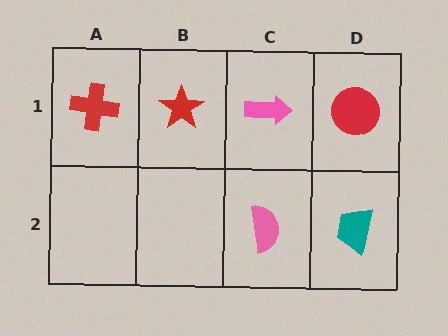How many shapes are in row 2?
2 shapes.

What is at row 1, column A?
A red cross.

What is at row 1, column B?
A red star.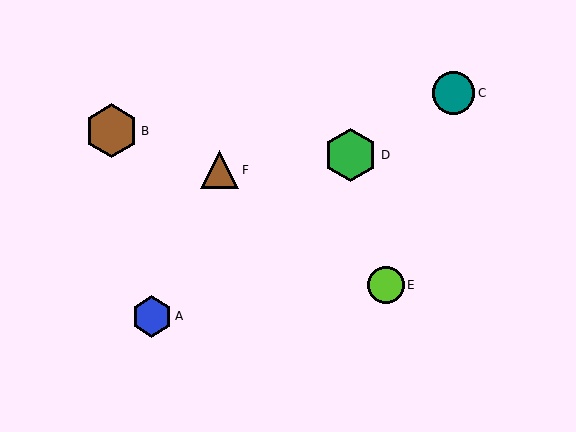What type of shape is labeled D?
Shape D is a green hexagon.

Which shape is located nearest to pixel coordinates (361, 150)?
The green hexagon (labeled D) at (351, 155) is nearest to that location.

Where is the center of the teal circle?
The center of the teal circle is at (454, 93).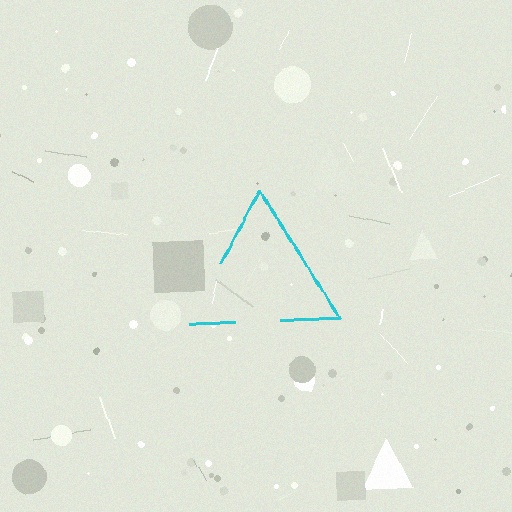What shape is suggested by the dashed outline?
The dashed outline suggests a triangle.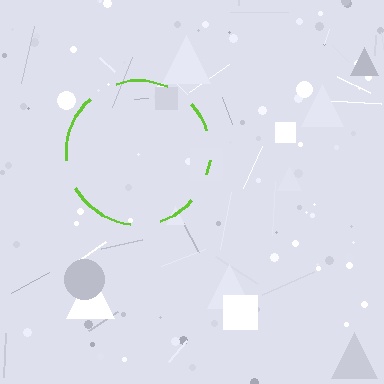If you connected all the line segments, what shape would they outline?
They would outline a circle.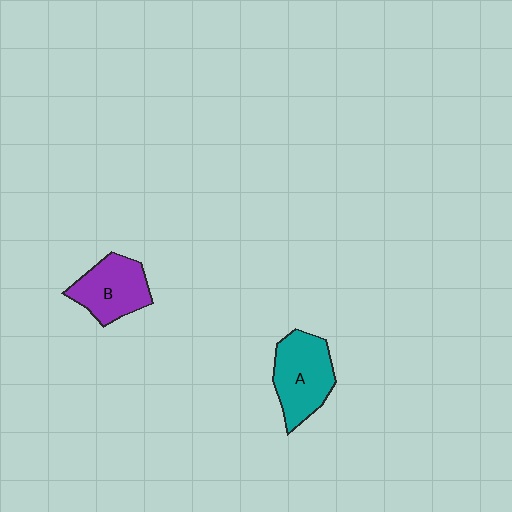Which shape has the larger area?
Shape A (teal).